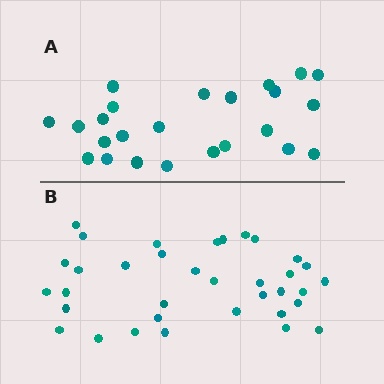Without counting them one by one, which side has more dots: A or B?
Region B (the bottom region) has more dots.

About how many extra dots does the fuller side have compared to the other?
Region B has roughly 12 or so more dots than region A.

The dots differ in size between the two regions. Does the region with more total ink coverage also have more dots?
No. Region A has more total ink coverage because its dots are larger, but region B actually contains more individual dots. Total area can be misleading — the number of items is what matters here.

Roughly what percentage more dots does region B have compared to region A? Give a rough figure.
About 45% more.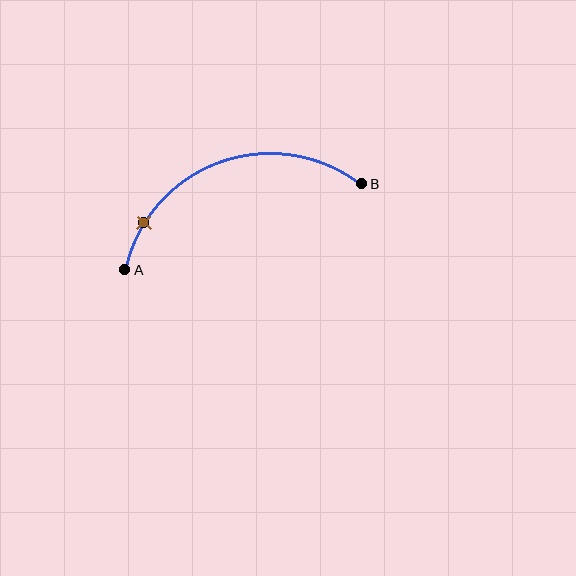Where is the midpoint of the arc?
The arc midpoint is the point on the curve farthest from the straight line joining A and B. It sits above that line.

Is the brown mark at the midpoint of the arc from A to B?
No. The brown mark lies on the arc but is closer to endpoint A. The arc midpoint would be at the point on the curve equidistant along the arc from both A and B.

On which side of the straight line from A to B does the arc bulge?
The arc bulges above the straight line connecting A and B.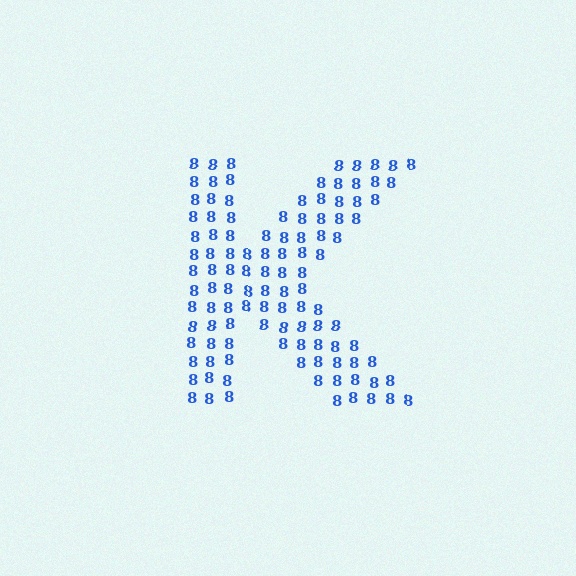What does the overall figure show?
The overall figure shows the letter K.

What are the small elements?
The small elements are digit 8's.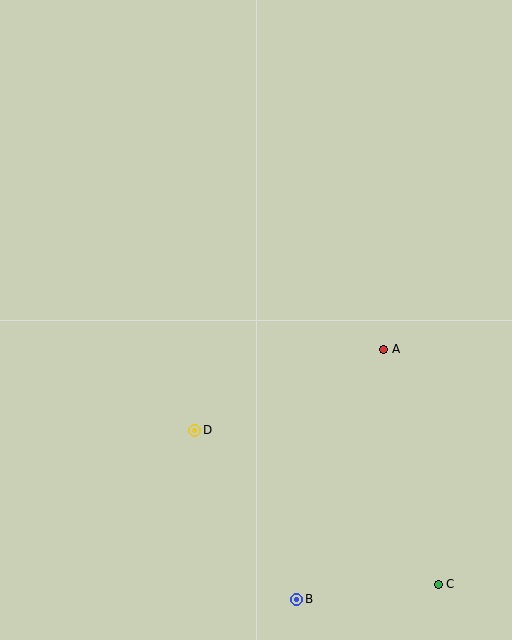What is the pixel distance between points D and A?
The distance between D and A is 206 pixels.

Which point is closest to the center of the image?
Point D at (195, 430) is closest to the center.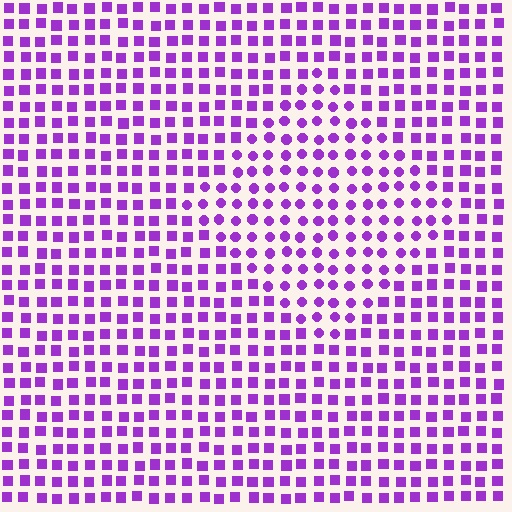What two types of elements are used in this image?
The image uses circles inside the diamond region and squares outside it.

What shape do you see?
I see a diamond.